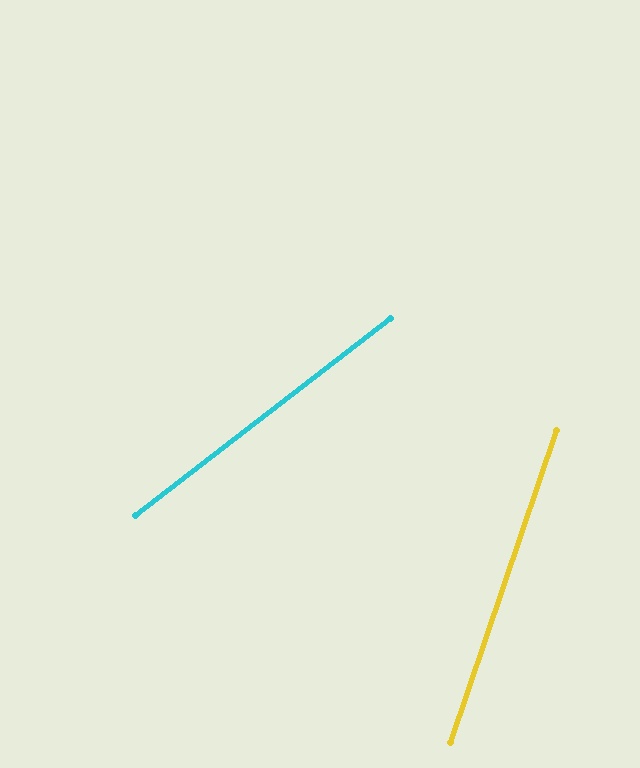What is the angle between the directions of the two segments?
Approximately 34 degrees.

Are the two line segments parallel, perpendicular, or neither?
Neither parallel nor perpendicular — they differ by about 34°.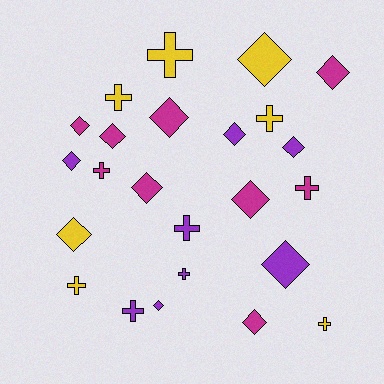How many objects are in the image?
There are 24 objects.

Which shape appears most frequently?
Diamond, with 14 objects.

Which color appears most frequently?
Magenta, with 9 objects.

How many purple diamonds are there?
There are 5 purple diamonds.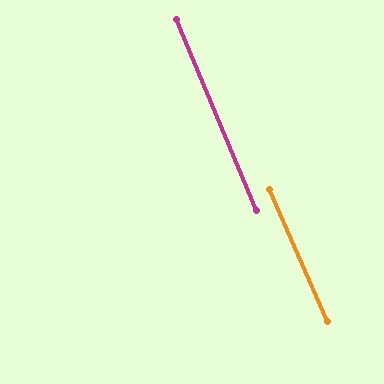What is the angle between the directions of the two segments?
Approximately 1 degree.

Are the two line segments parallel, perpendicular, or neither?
Parallel — their directions differ by only 1.2°.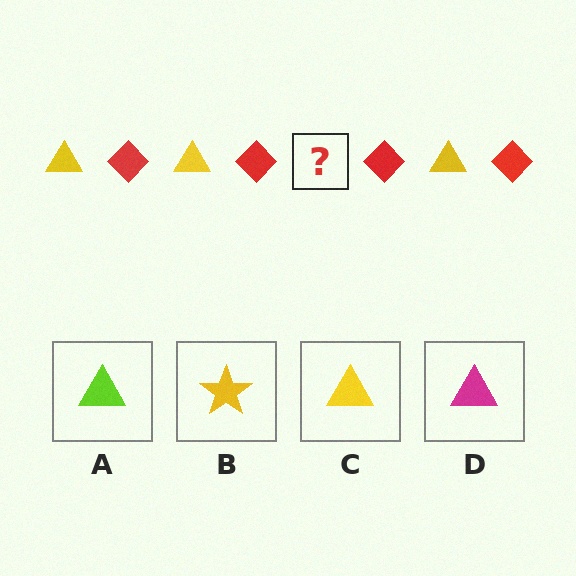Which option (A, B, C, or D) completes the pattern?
C.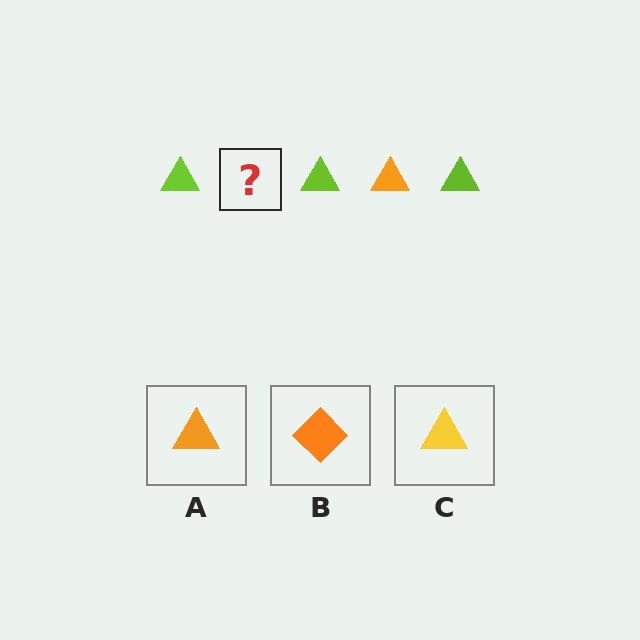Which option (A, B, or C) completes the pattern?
A.